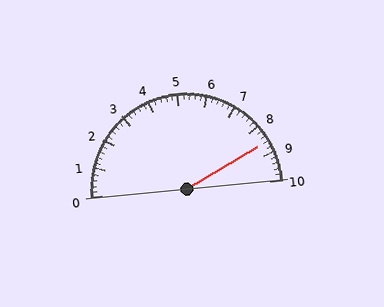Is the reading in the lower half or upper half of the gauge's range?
The reading is in the upper half of the range (0 to 10).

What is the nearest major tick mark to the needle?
The nearest major tick mark is 9.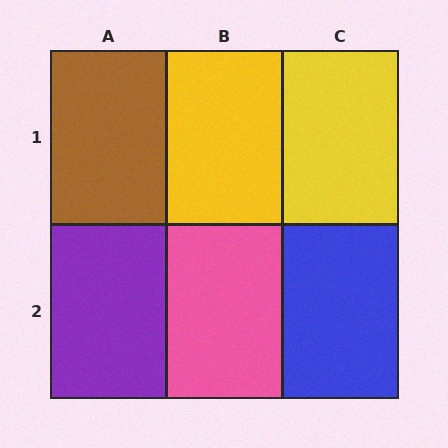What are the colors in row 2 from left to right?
Purple, pink, blue.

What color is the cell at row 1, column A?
Brown.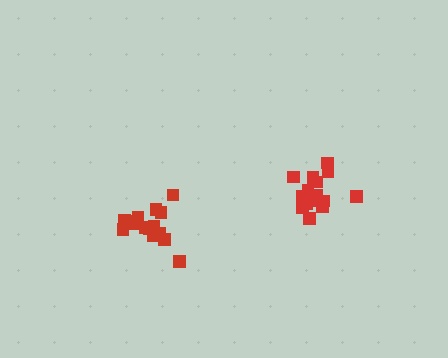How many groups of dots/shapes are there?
There are 2 groups.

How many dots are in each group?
Group 1: 15 dots, Group 2: 15 dots (30 total).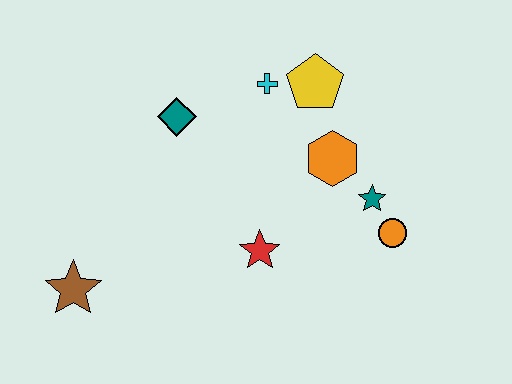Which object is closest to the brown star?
The red star is closest to the brown star.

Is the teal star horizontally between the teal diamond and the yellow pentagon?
No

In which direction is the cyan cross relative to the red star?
The cyan cross is above the red star.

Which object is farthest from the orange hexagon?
The brown star is farthest from the orange hexagon.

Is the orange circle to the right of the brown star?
Yes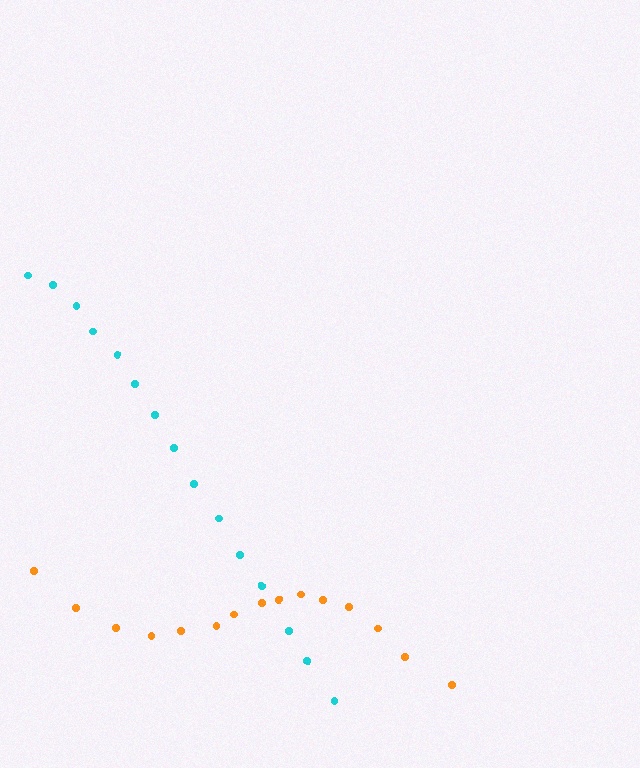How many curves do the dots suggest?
There are 2 distinct paths.